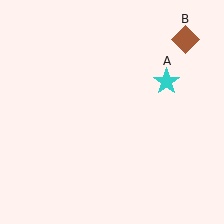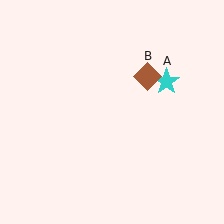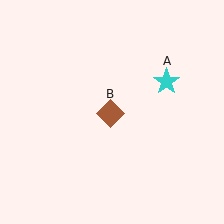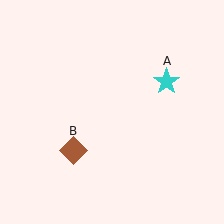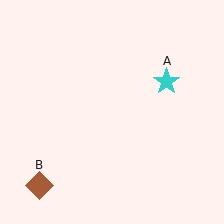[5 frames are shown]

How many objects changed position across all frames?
1 object changed position: brown diamond (object B).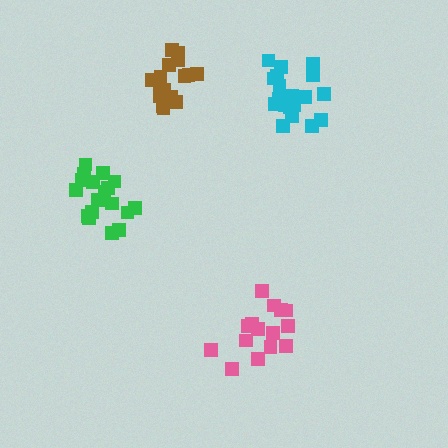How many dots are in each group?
Group 1: 17 dots, Group 2: 20 dots, Group 3: 15 dots, Group 4: 18 dots (70 total).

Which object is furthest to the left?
The green cluster is leftmost.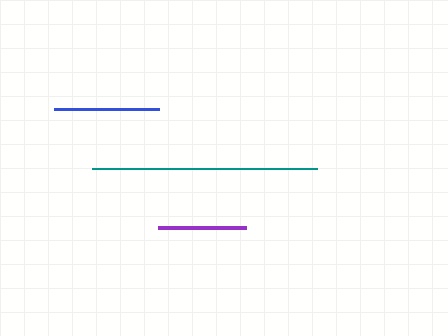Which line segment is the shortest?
The purple line is the shortest at approximately 88 pixels.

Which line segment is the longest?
The teal line is the longest at approximately 225 pixels.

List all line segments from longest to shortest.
From longest to shortest: teal, blue, purple.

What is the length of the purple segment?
The purple segment is approximately 88 pixels long.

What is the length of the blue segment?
The blue segment is approximately 105 pixels long.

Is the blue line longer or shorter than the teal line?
The teal line is longer than the blue line.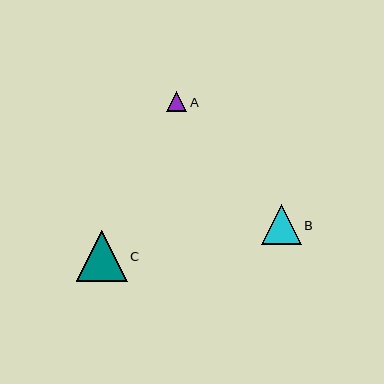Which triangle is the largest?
Triangle C is the largest with a size of approximately 51 pixels.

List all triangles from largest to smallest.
From largest to smallest: C, B, A.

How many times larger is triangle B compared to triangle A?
Triangle B is approximately 2.0 times the size of triangle A.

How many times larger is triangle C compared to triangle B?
Triangle C is approximately 1.3 times the size of triangle B.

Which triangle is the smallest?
Triangle A is the smallest with a size of approximately 20 pixels.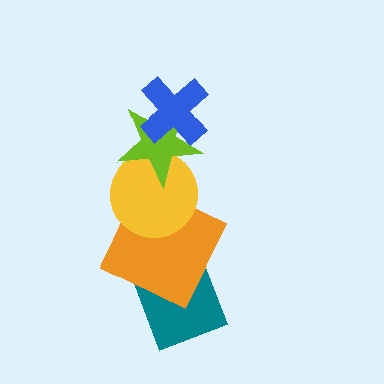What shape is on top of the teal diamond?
The orange square is on top of the teal diamond.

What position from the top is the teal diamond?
The teal diamond is 5th from the top.